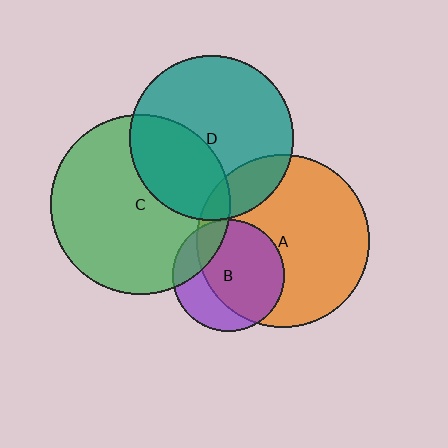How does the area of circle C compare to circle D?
Approximately 1.2 times.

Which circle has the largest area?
Circle C (green).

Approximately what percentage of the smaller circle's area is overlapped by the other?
Approximately 20%.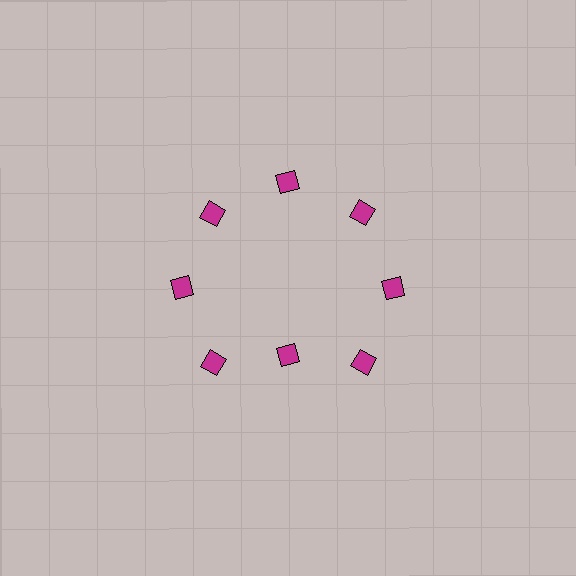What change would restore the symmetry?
The symmetry would be restored by moving it outward, back onto the ring so that all 8 diamonds sit at equal angles and equal distance from the center.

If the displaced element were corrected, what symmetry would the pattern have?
It would have 8-fold rotational symmetry — the pattern would map onto itself every 45 degrees.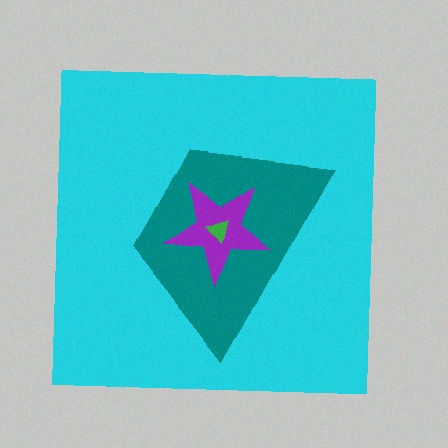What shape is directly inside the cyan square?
The teal trapezoid.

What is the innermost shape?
The green triangle.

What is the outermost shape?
The cyan square.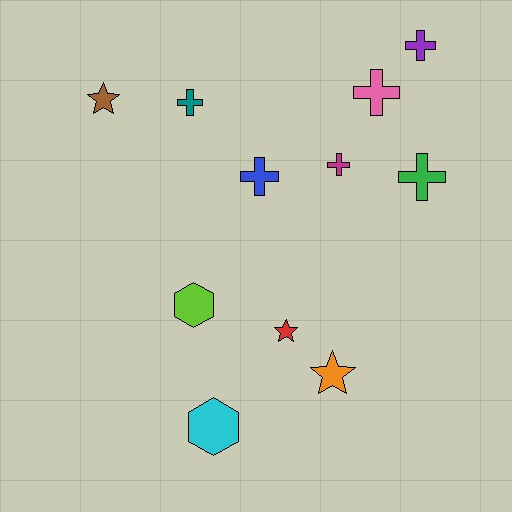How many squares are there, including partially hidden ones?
There are no squares.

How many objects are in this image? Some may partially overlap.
There are 11 objects.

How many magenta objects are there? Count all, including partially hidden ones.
There is 1 magenta object.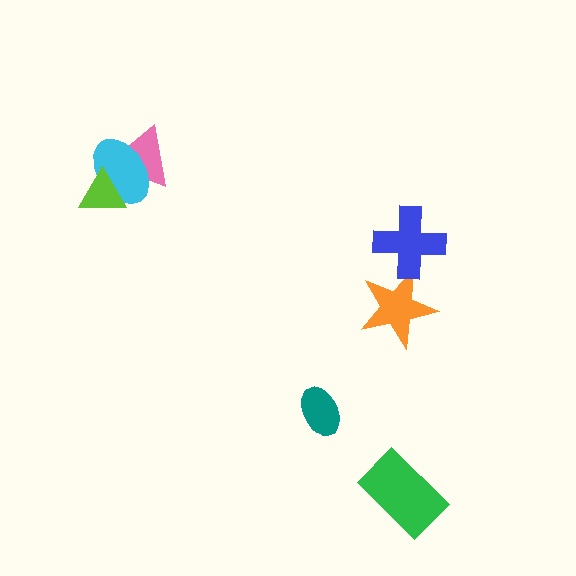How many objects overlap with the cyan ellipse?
2 objects overlap with the cyan ellipse.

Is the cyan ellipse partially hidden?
Yes, it is partially covered by another shape.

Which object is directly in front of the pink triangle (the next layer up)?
The cyan ellipse is directly in front of the pink triangle.